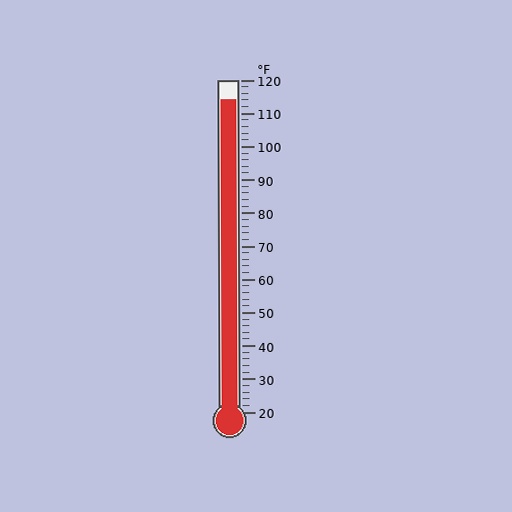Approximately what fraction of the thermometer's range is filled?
The thermometer is filled to approximately 95% of its range.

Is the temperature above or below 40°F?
The temperature is above 40°F.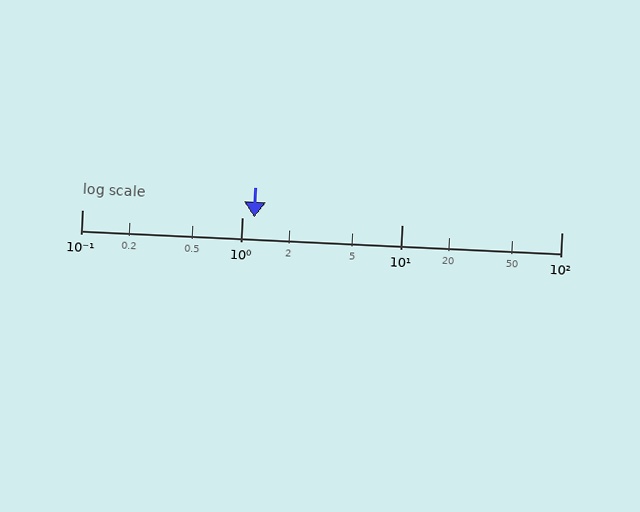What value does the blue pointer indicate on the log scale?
The pointer indicates approximately 1.2.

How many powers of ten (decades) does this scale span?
The scale spans 3 decades, from 0.1 to 100.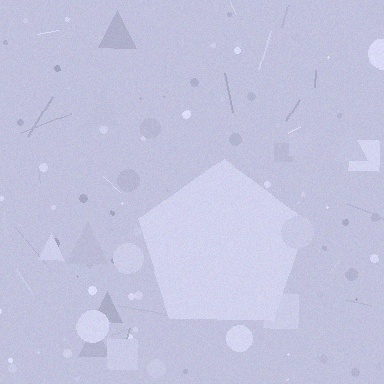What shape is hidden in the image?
A pentagon is hidden in the image.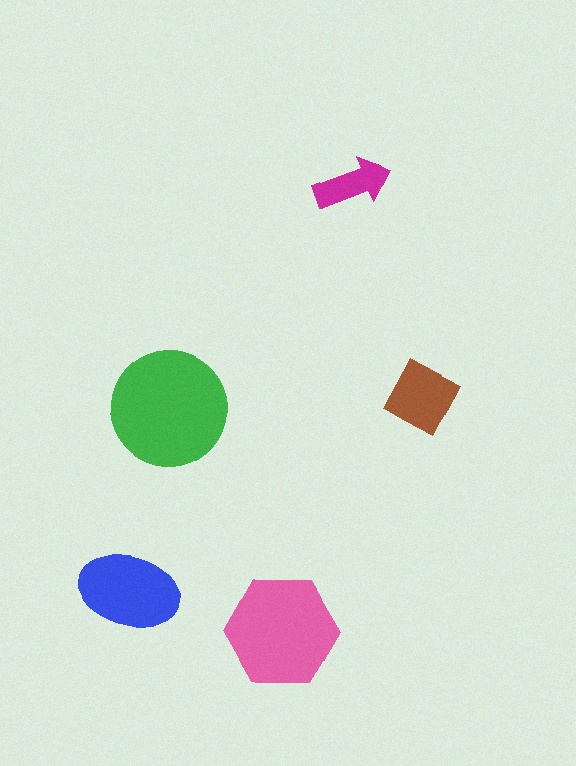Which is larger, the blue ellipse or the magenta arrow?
The blue ellipse.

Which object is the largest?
The green circle.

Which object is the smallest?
The magenta arrow.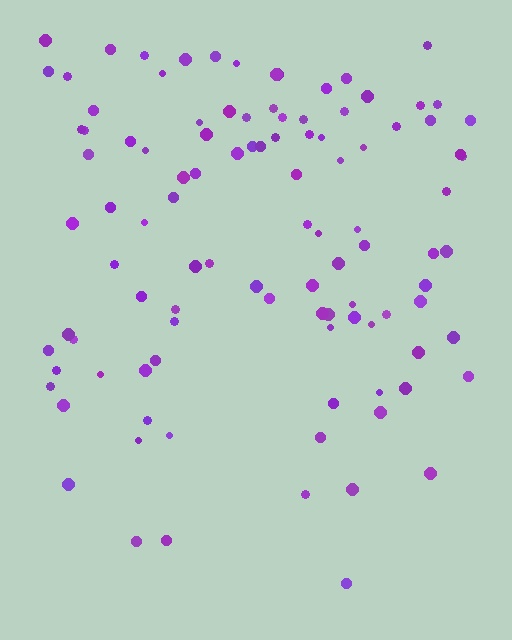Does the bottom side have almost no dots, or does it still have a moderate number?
Still a moderate number, just noticeably fewer than the top.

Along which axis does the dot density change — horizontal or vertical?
Vertical.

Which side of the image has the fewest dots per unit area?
The bottom.